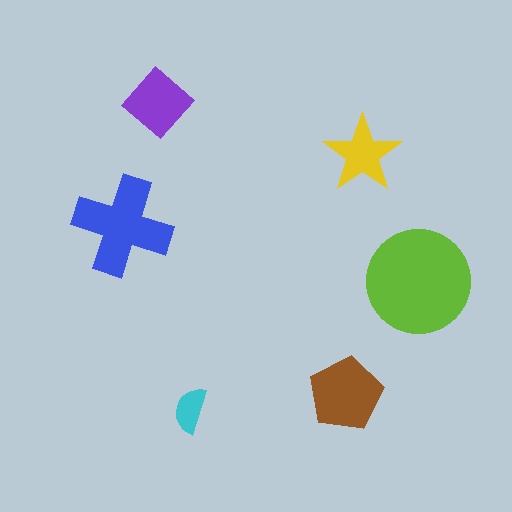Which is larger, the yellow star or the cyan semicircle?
The yellow star.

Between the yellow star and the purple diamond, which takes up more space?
The purple diamond.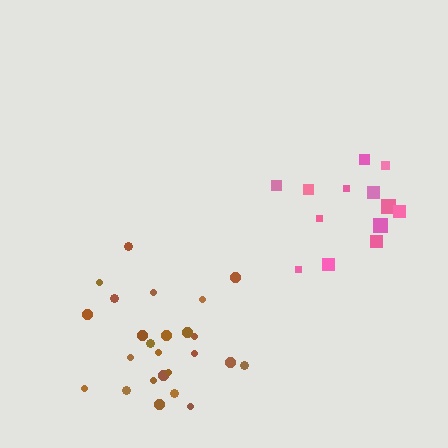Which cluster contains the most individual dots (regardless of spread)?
Brown (25).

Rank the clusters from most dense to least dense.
brown, pink.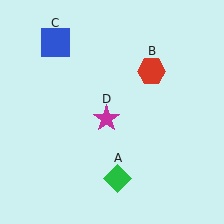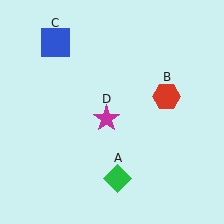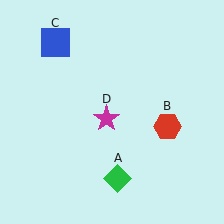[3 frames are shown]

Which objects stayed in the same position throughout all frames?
Green diamond (object A) and blue square (object C) and magenta star (object D) remained stationary.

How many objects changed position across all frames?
1 object changed position: red hexagon (object B).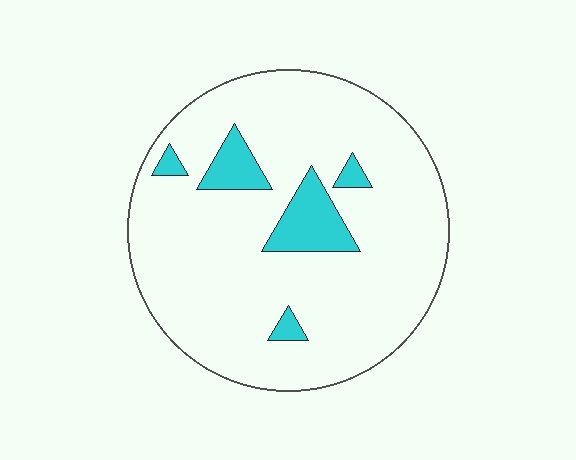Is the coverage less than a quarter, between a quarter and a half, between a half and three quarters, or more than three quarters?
Less than a quarter.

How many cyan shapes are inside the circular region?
5.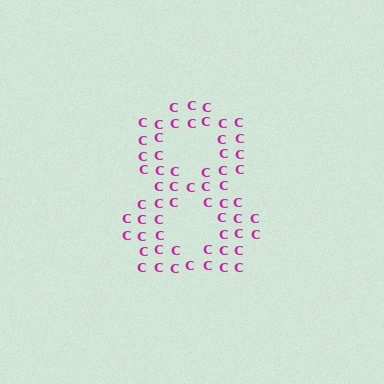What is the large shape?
The large shape is the digit 8.